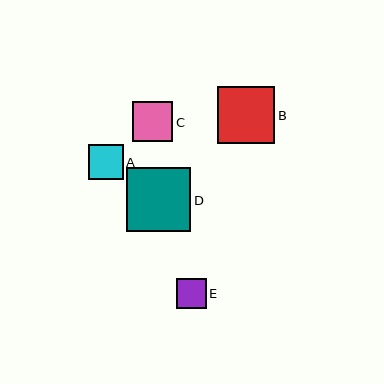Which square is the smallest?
Square E is the smallest with a size of approximately 30 pixels.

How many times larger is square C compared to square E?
Square C is approximately 1.4 times the size of square E.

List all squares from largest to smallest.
From largest to smallest: D, B, C, A, E.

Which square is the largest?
Square D is the largest with a size of approximately 64 pixels.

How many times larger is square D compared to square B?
Square D is approximately 1.1 times the size of square B.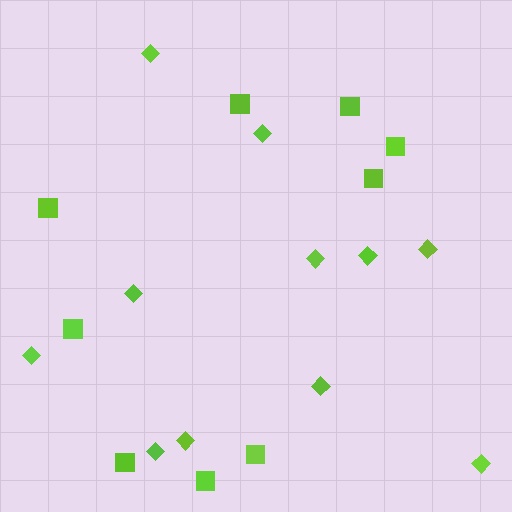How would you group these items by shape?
There are 2 groups: one group of squares (9) and one group of diamonds (11).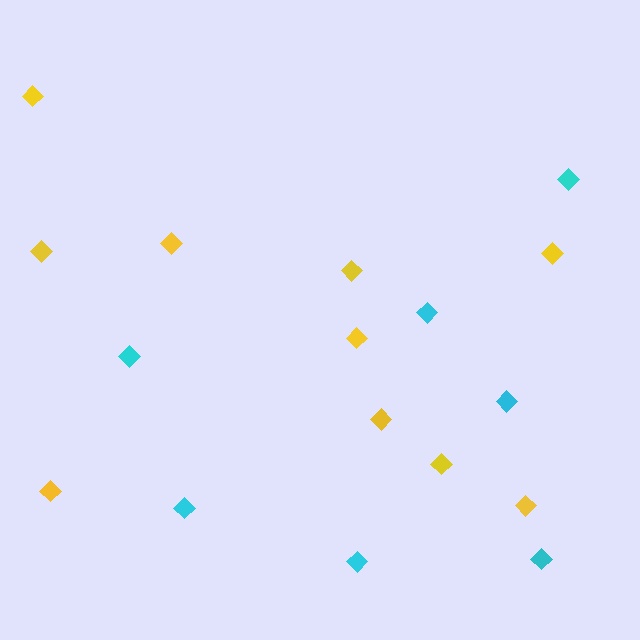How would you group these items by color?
There are 2 groups: one group of cyan diamonds (7) and one group of yellow diamonds (10).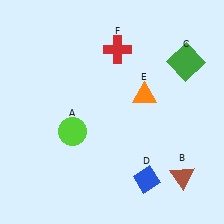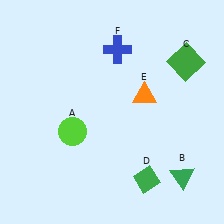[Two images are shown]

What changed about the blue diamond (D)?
In Image 1, D is blue. In Image 2, it changed to green.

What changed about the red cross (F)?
In Image 1, F is red. In Image 2, it changed to blue.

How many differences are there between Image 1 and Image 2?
There are 3 differences between the two images.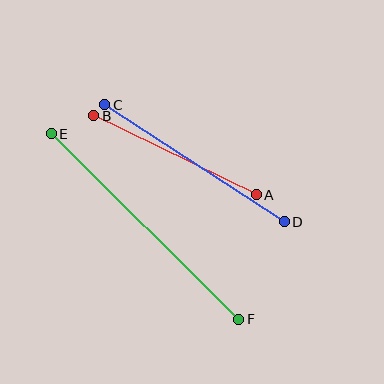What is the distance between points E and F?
The distance is approximately 264 pixels.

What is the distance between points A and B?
The distance is approximately 181 pixels.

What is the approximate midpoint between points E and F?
The midpoint is at approximately (145, 227) pixels.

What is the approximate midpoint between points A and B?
The midpoint is at approximately (175, 155) pixels.